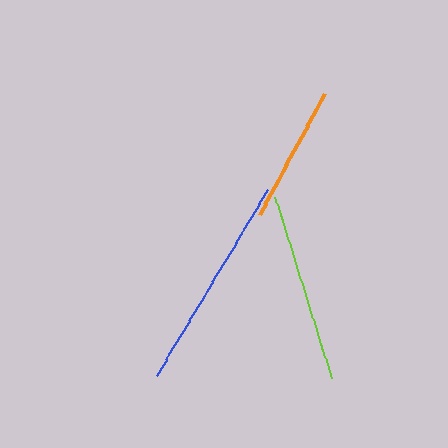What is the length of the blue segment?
The blue segment is approximately 216 pixels long.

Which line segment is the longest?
The blue line is the longest at approximately 216 pixels.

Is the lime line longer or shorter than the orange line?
The lime line is longer than the orange line.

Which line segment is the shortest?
The orange line is the shortest at approximately 137 pixels.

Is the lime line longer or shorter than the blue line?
The blue line is longer than the lime line.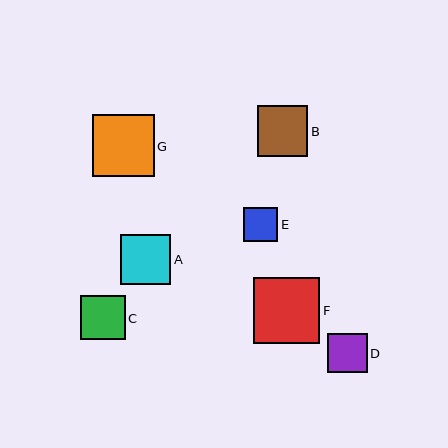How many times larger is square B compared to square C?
Square B is approximately 1.1 times the size of square C.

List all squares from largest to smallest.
From largest to smallest: F, G, B, A, C, D, E.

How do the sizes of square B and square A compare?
Square B and square A are approximately the same size.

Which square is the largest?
Square F is the largest with a size of approximately 66 pixels.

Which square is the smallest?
Square E is the smallest with a size of approximately 34 pixels.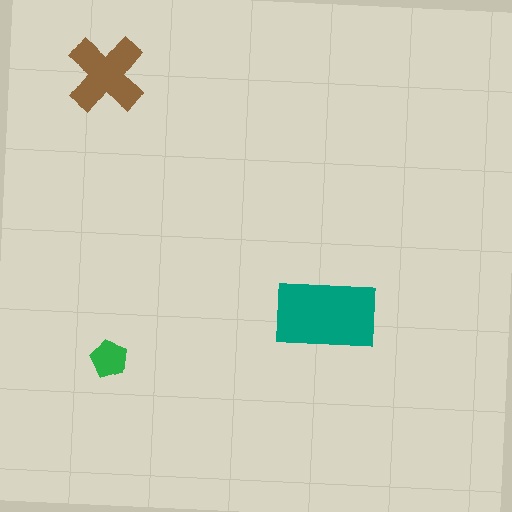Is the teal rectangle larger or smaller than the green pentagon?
Larger.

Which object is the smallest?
The green pentagon.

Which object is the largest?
The teal rectangle.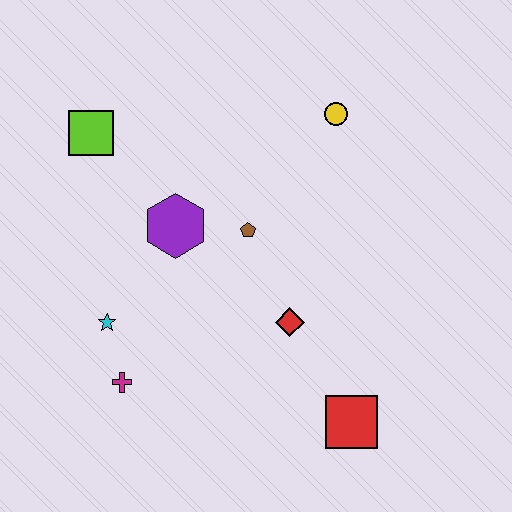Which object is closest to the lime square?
The purple hexagon is closest to the lime square.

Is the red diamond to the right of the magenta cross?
Yes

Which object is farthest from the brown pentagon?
The red square is farthest from the brown pentagon.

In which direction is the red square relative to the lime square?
The red square is below the lime square.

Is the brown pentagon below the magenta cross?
No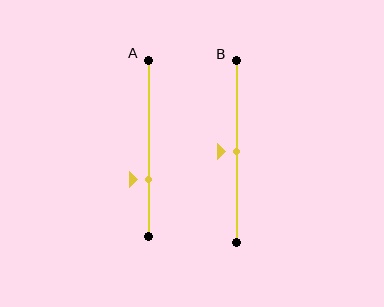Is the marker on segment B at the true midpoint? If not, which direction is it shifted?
Yes, the marker on segment B is at the true midpoint.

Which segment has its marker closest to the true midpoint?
Segment B has its marker closest to the true midpoint.